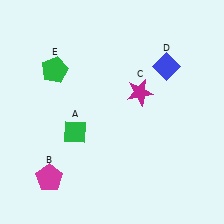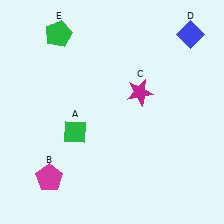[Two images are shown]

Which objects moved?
The objects that moved are: the blue diamond (D), the green pentagon (E).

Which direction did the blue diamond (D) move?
The blue diamond (D) moved up.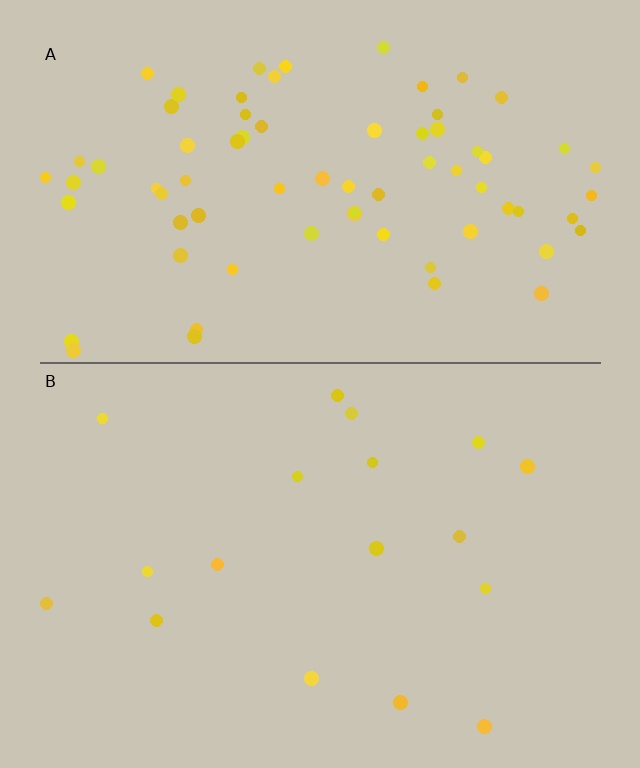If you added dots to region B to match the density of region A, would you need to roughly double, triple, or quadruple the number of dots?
Approximately quadruple.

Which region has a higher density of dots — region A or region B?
A (the top).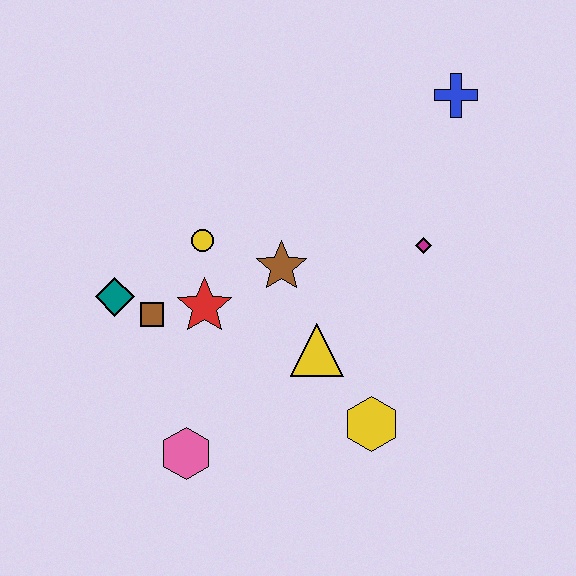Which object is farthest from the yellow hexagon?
The blue cross is farthest from the yellow hexagon.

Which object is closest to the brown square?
The teal diamond is closest to the brown square.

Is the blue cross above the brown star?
Yes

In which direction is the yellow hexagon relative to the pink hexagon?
The yellow hexagon is to the right of the pink hexagon.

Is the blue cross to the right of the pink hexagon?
Yes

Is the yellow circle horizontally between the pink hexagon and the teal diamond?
No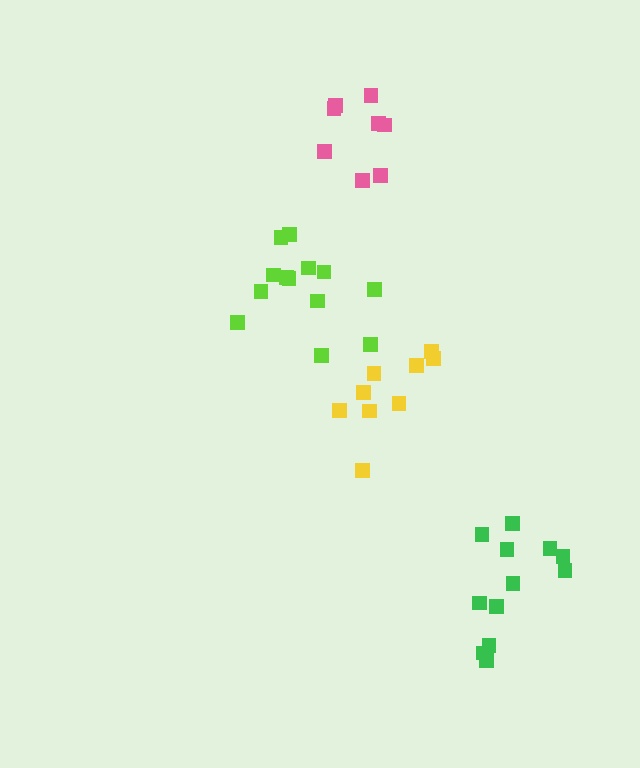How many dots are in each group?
Group 1: 13 dots, Group 2: 9 dots, Group 3: 8 dots, Group 4: 12 dots (42 total).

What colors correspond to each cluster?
The clusters are colored: lime, yellow, pink, green.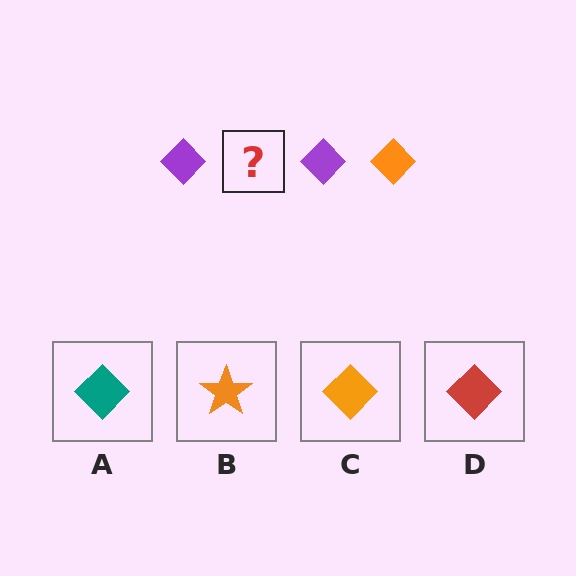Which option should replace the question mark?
Option C.